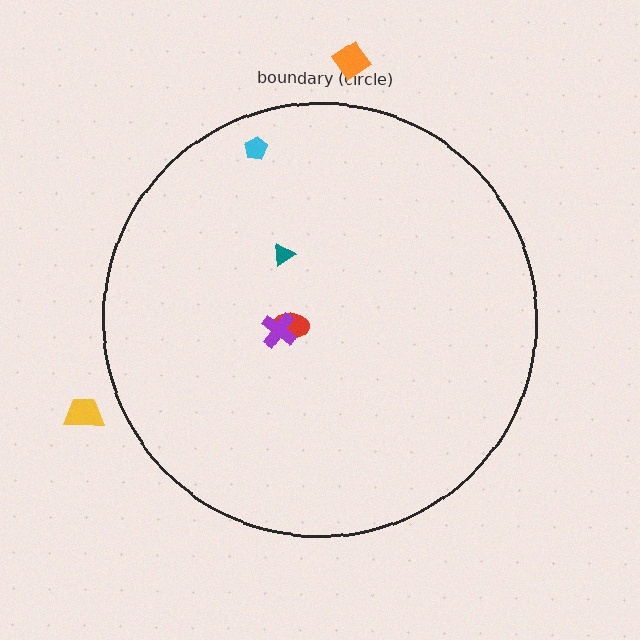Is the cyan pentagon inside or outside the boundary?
Inside.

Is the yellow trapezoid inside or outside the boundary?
Outside.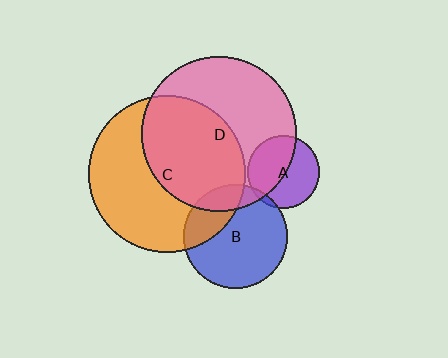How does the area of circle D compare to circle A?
Approximately 4.6 times.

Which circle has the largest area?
Circle C (orange).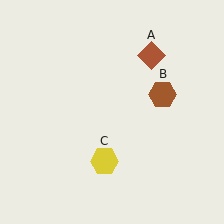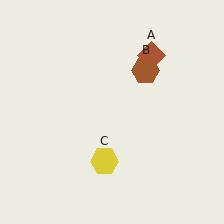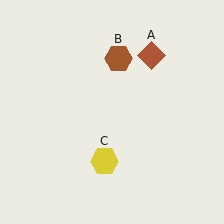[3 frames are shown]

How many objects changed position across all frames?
1 object changed position: brown hexagon (object B).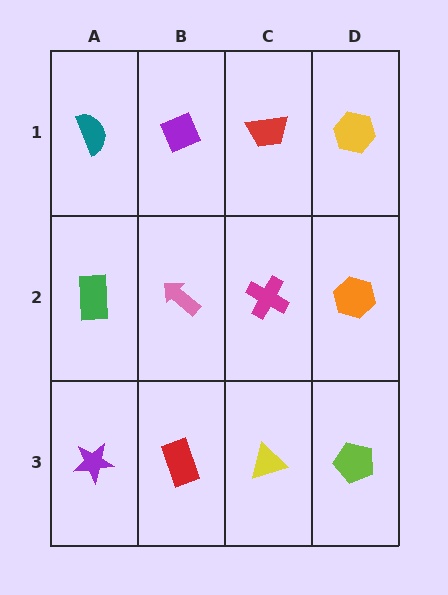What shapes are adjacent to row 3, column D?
An orange hexagon (row 2, column D), a yellow triangle (row 3, column C).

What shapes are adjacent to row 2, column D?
A yellow hexagon (row 1, column D), a lime pentagon (row 3, column D), a magenta cross (row 2, column C).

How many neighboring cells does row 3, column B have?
3.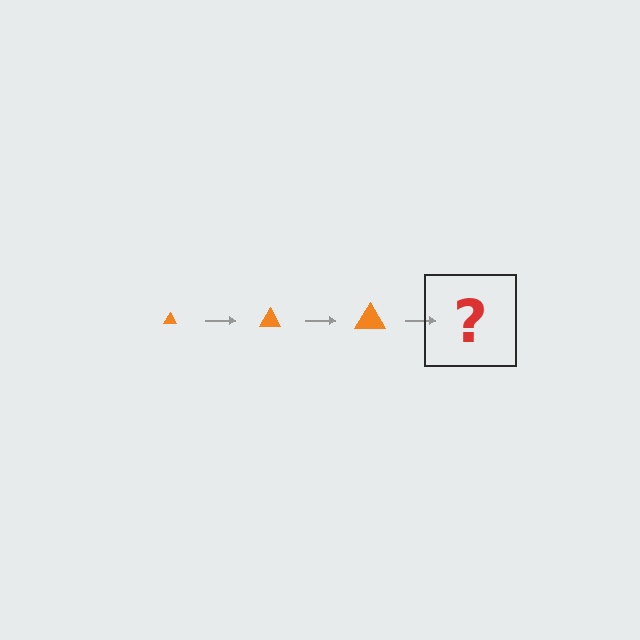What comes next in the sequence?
The next element should be an orange triangle, larger than the previous one.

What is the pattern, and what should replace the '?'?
The pattern is that the triangle gets progressively larger each step. The '?' should be an orange triangle, larger than the previous one.